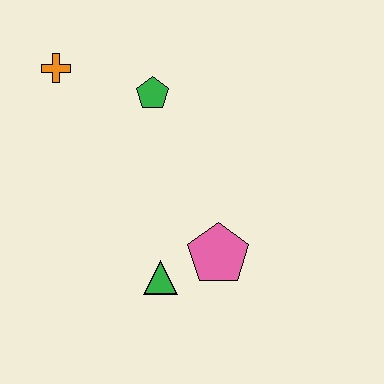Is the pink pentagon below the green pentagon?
Yes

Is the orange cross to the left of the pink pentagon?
Yes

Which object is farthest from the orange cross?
The pink pentagon is farthest from the orange cross.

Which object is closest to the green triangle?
The pink pentagon is closest to the green triangle.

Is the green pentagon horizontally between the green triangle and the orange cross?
Yes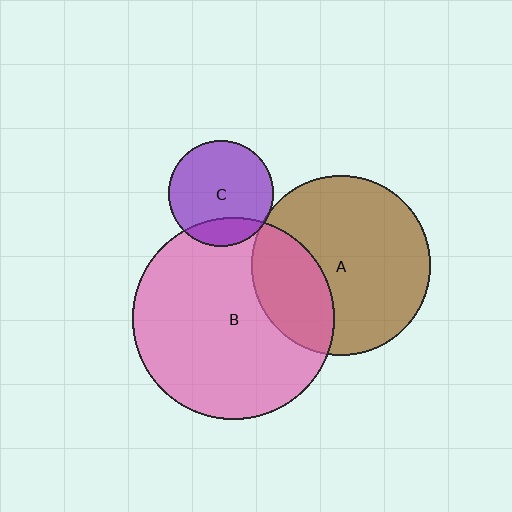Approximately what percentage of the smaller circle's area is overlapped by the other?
Approximately 5%.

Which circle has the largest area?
Circle B (pink).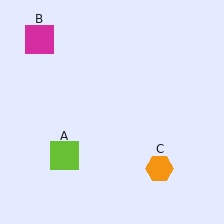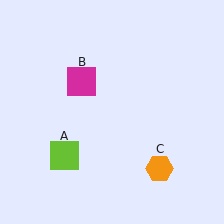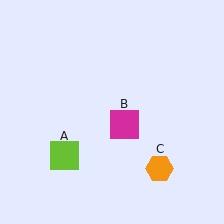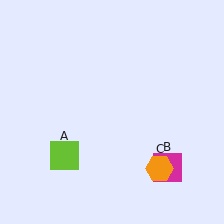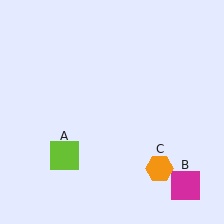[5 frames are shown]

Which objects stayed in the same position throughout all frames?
Lime square (object A) and orange hexagon (object C) remained stationary.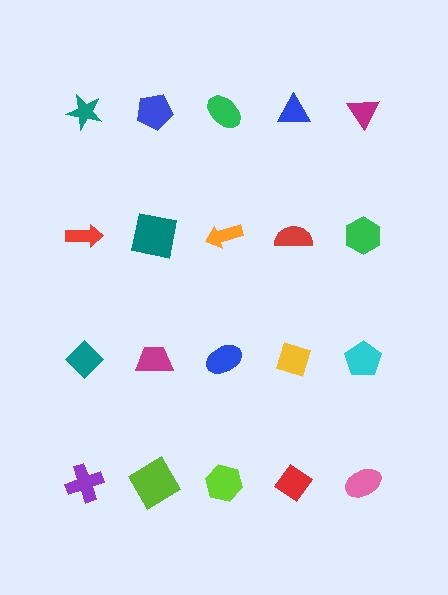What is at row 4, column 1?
A purple cross.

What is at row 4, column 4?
A red diamond.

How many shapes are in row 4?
5 shapes.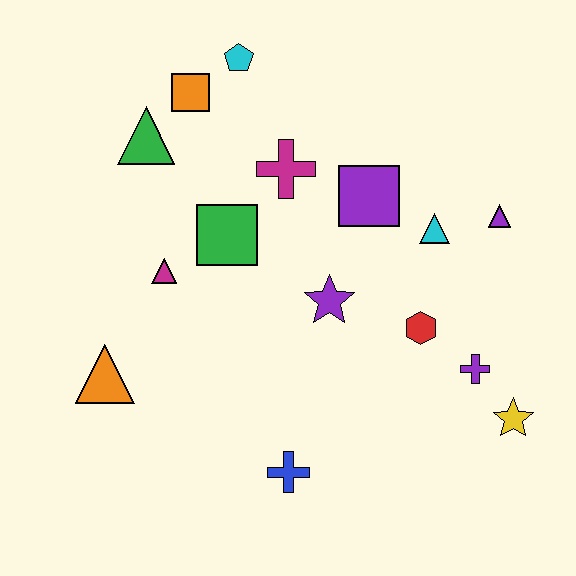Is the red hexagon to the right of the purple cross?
No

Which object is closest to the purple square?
The cyan triangle is closest to the purple square.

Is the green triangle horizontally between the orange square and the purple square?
No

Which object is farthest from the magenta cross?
The yellow star is farthest from the magenta cross.